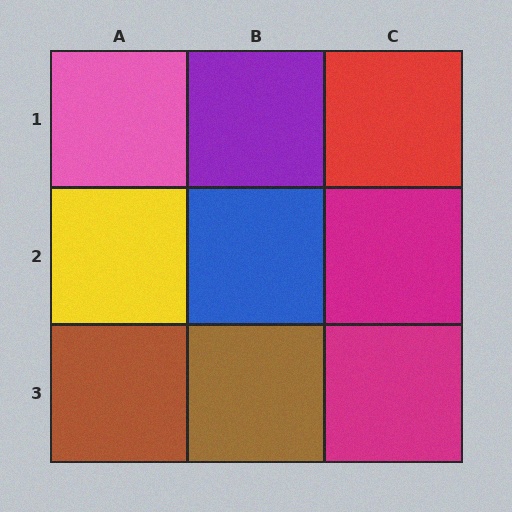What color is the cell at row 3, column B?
Brown.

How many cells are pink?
1 cell is pink.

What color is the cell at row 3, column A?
Brown.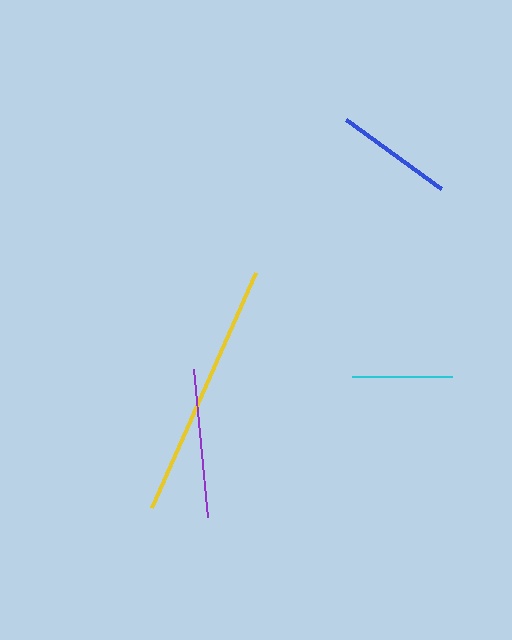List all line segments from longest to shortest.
From longest to shortest: yellow, purple, blue, cyan.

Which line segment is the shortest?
The cyan line is the shortest at approximately 100 pixels.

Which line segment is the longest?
The yellow line is the longest at approximately 257 pixels.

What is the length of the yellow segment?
The yellow segment is approximately 257 pixels long.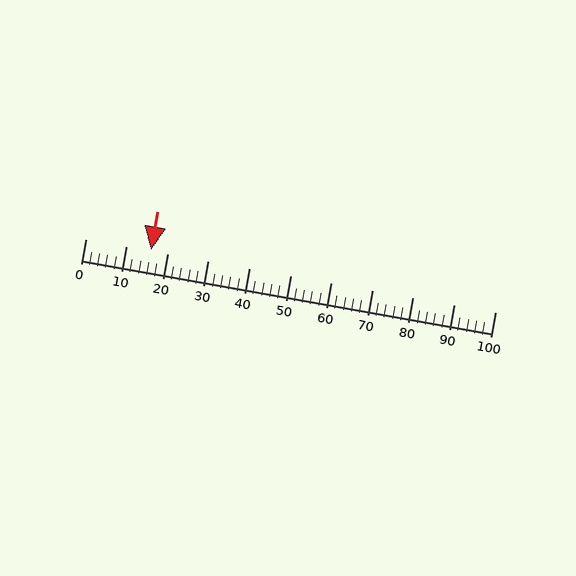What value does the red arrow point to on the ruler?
The red arrow points to approximately 16.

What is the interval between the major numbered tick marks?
The major tick marks are spaced 10 units apart.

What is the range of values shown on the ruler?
The ruler shows values from 0 to 100.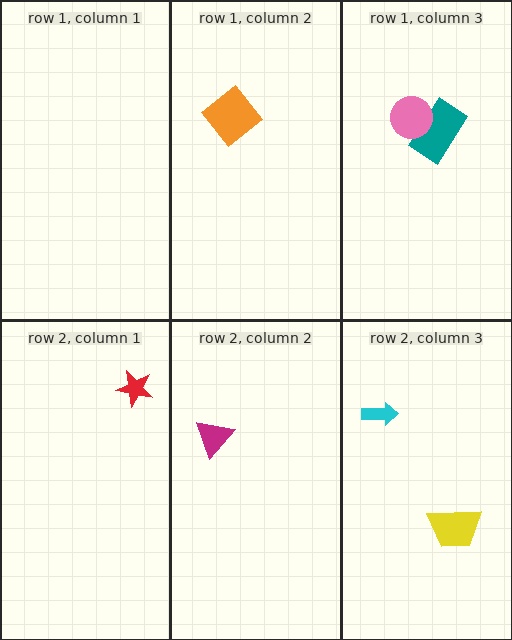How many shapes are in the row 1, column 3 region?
2.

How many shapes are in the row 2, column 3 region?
2.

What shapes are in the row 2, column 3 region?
The yellow trapezoid, the cyan arrow.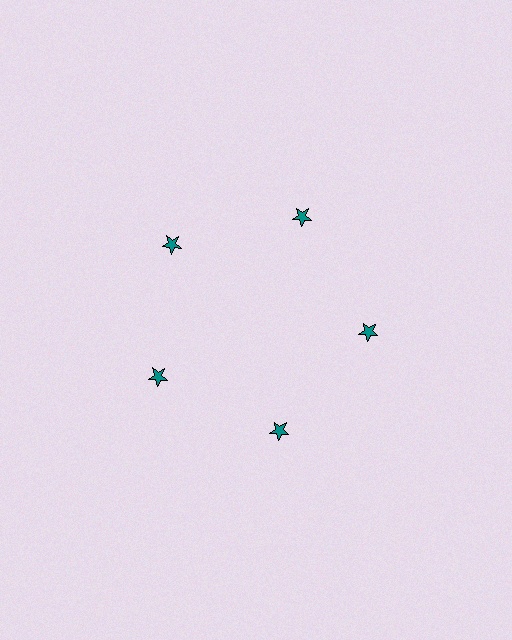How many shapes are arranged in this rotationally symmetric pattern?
There are 5 shapes, arranged in 5 groups of 1.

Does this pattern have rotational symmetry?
Yes, this pattern has 5-fold rotational symmetry. It looks the same after rotating 72 degrees around the center.